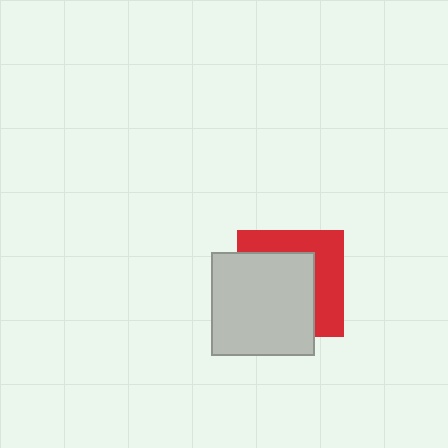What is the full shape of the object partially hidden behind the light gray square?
The partially hidden object is a red square.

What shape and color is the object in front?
The object in front is a light gray square.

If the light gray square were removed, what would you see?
You would see the complete red square.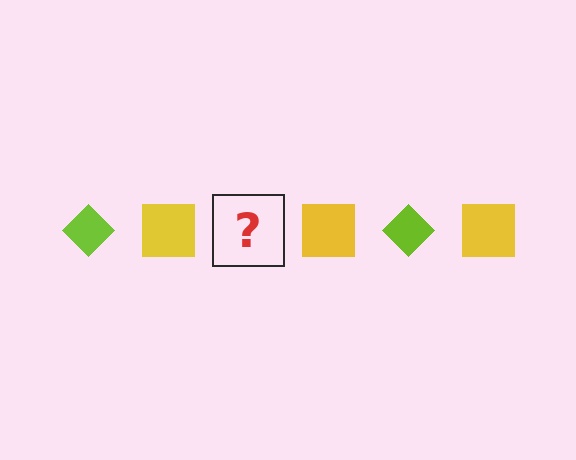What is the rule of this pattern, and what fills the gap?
The rule is that the pattern alternates between lime diamond and yellow square. The gap should be filled with a lime diamond.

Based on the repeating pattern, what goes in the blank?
The blank should be a lime diamond.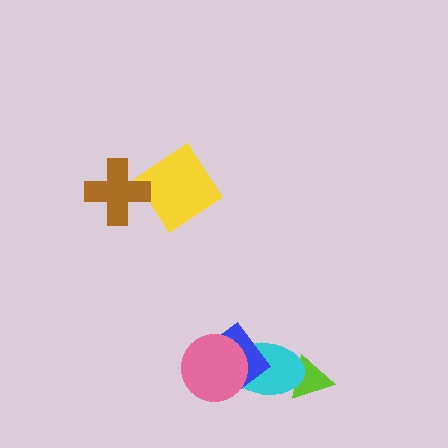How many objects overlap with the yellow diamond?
0 objects overlap with the yellow diamond.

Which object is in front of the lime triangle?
The cyan ellipse is in front of the lime triangle.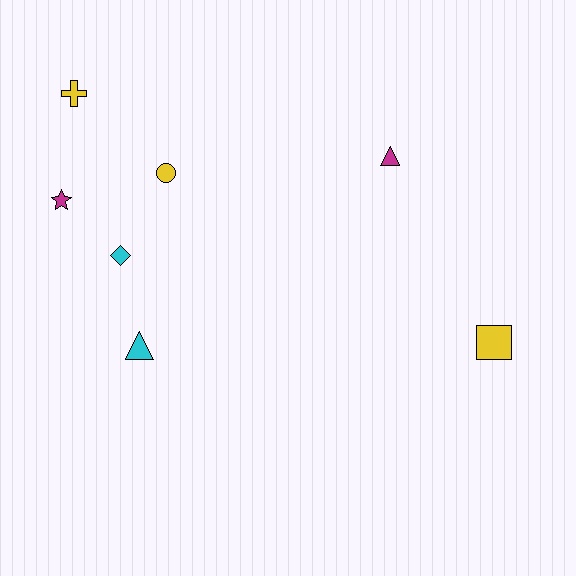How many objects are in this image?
There are 7 objects.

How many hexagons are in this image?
There are no hexagons.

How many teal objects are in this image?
There are no teal objects.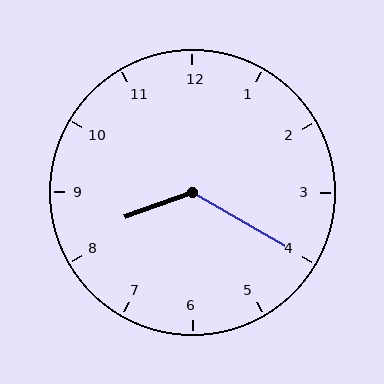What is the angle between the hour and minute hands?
Approximately 130 degrees.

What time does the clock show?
8:20.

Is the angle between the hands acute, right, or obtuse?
It is obtuse.